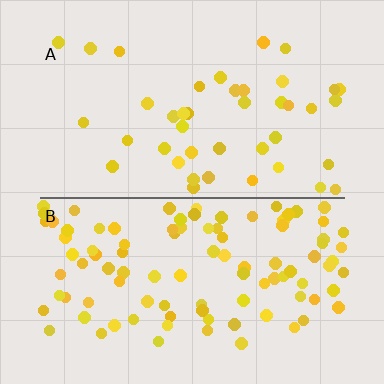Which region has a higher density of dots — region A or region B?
B (the bottom).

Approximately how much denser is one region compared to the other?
Approximately 2.4× — region B over region A.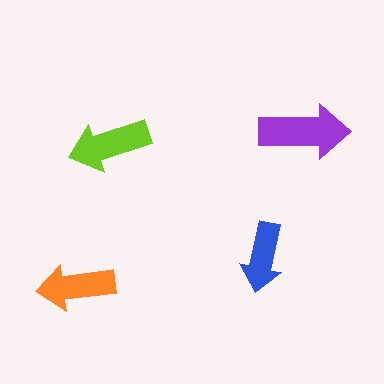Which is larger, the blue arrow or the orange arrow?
The orange one.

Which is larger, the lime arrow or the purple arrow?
The purple one.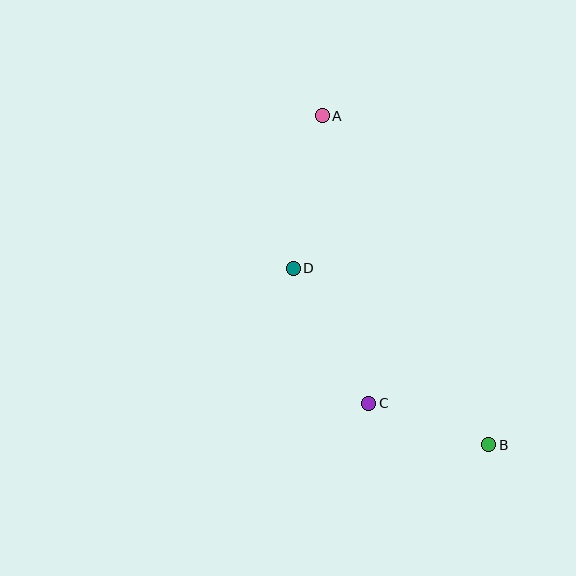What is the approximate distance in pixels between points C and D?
The distance between C and D is approximately 155 pixels.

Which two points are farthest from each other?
Points A and B are farthest from each other.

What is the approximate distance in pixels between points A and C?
The distance between A and C is approximately 291 pixels.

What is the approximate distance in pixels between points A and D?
The distance between A and D is approximately 155 pixels.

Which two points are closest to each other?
Points B and C are closest to each other.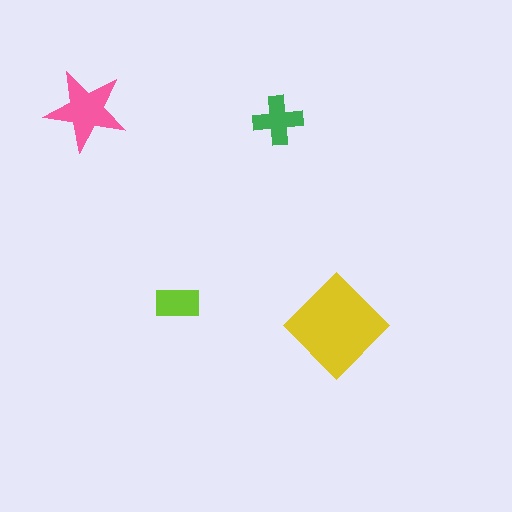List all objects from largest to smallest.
The yellow diamond, the pink star, the green cross, the lime rectangle.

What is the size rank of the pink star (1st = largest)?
2nd.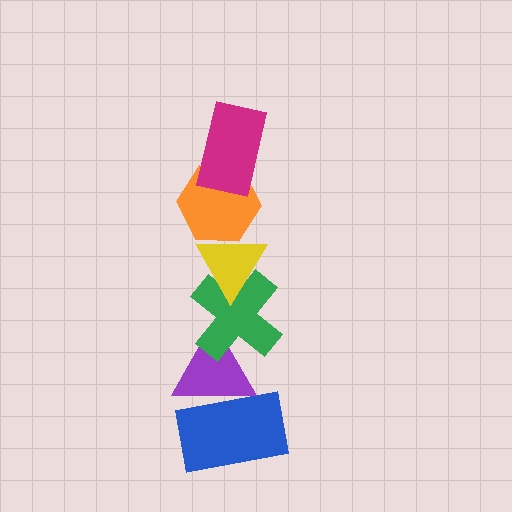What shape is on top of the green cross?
The yellow triangle is on top of the green cross.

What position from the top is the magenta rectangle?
The magenta rectangle is 1st from the top.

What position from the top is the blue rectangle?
The blue rectangle is 6th from the top.